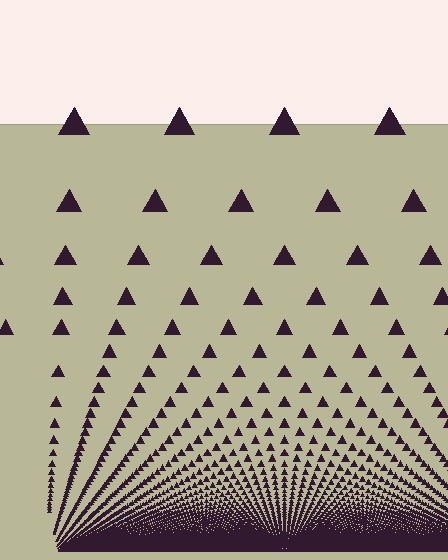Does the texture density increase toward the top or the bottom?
Density increases toward the bottom.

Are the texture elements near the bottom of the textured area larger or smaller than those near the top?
Smaller. The gradient is inverted — elements near the bottom are smaller and denser.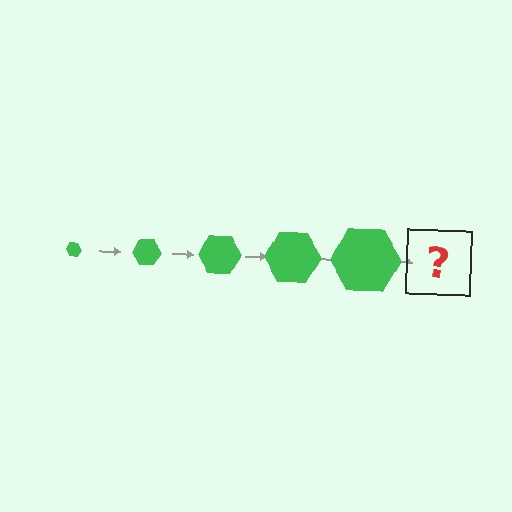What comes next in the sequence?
The next element should be a green hexagon, larger than the previous one.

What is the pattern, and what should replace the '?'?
The pattern is that the hexagon gets progressively larger each step. The '?' should be a green hexagon, larger than the previous one.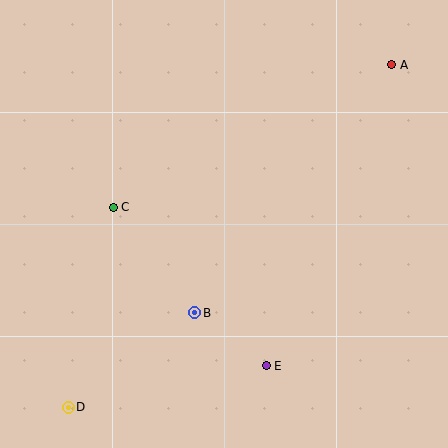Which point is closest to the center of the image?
Point B at (195, 313) is closest to the center.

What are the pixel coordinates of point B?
Point B is at (195, 313).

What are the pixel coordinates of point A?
Point A is at (392, 65).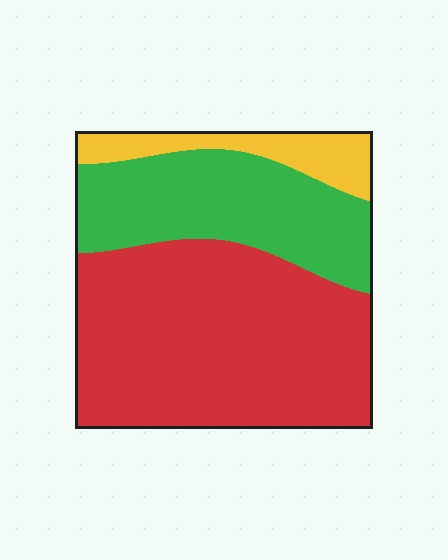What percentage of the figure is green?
Green covers around 30% of the figure.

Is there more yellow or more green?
Green.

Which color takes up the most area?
Red, at roughly 60%.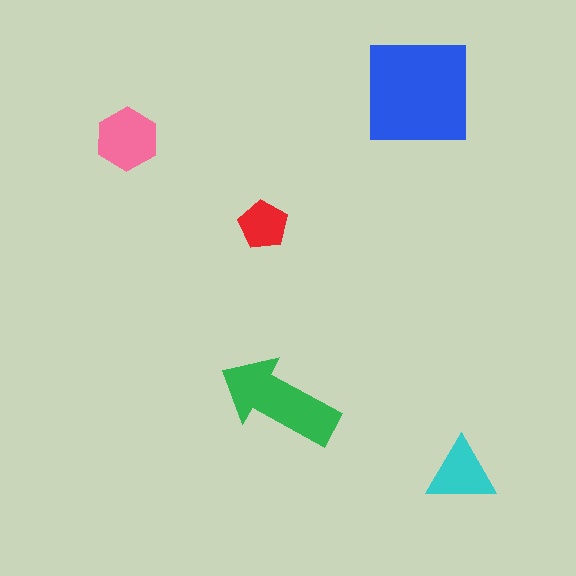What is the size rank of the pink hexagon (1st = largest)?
3rd.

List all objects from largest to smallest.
The blue square, the green arrow, the pink hexagon, the cyan triangle, the red pentagon.